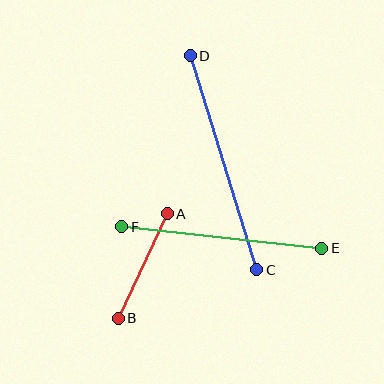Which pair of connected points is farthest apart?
Points C and D are farthest apart.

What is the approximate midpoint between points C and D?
The midpoint is at approximately (224, 163) pixels.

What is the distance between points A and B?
The distance is approximately 116 pixels.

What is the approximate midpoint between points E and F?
The midpoint is at approximately (222, 237) pixels.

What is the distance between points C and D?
The distance is approximately 224 pixels.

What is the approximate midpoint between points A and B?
The midpoint is at approximately (143, 266) pixels.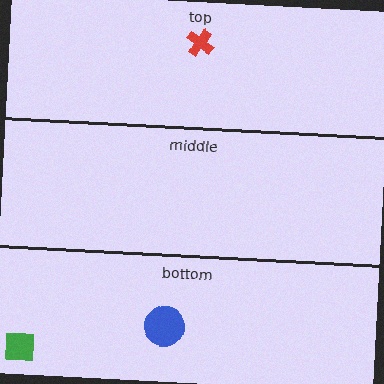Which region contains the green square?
The bottom region.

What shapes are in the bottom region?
The blue circle, the green square.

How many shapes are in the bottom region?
2.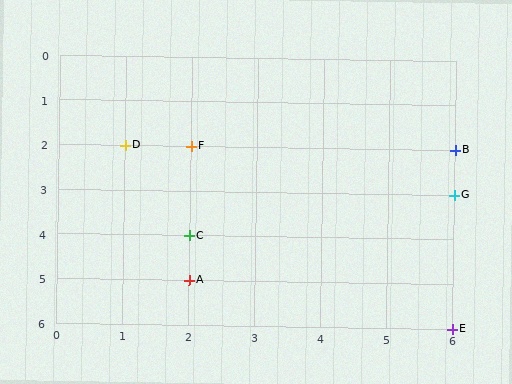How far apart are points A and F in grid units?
Points A and F are 3 rows apart.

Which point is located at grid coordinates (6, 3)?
Point G is at (6, 3).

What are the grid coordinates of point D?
Point D is at grid coordinates (1, 2).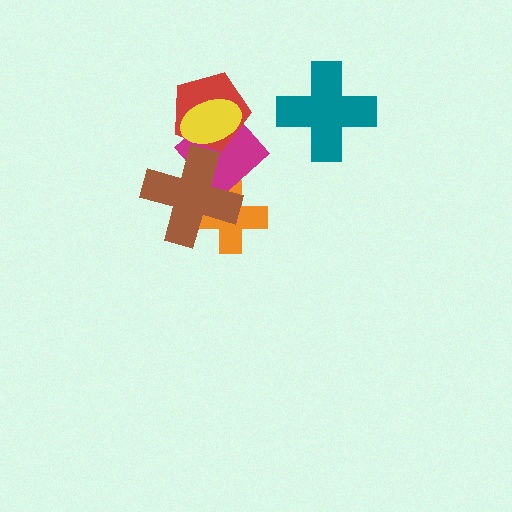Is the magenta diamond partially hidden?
Yes, it is partially covered by another shape.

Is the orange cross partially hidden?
Yes, it is partially covered by another shape.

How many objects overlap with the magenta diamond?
3 objects overlap with the magenta diamond.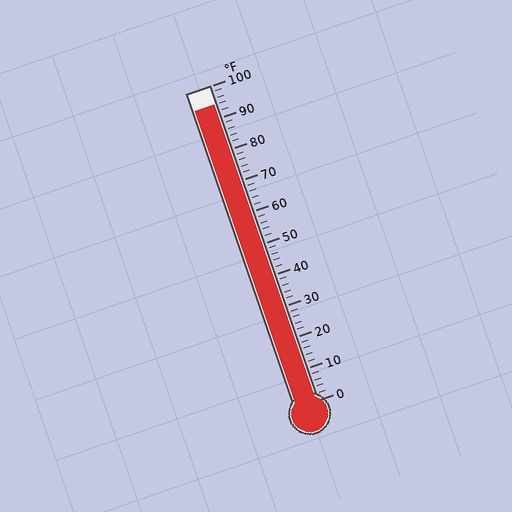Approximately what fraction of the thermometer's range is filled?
The thermometer is filled to approximately 95% of its range.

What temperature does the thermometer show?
The thermometer shows approximately 94°F.